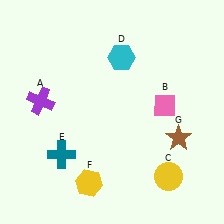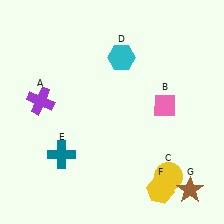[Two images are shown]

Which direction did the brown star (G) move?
The brown star (G) moved down.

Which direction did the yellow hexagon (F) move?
The yellow hexagon (F) moved right.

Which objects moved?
The objects that moved are: the yellow hexagon (F), the brown star (G).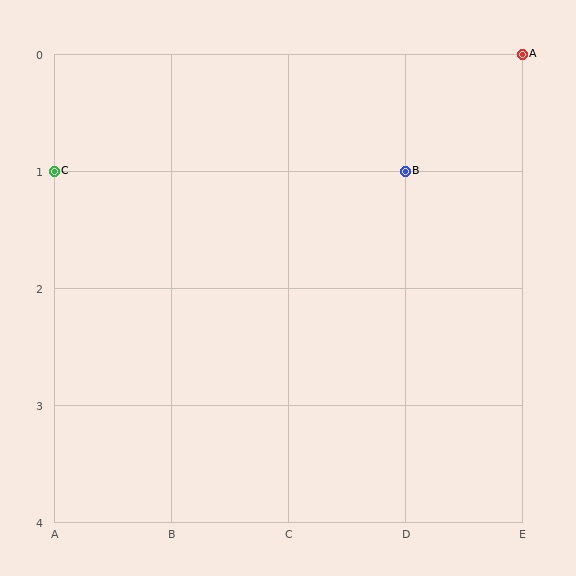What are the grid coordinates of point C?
Point C is at grid coordinates (A, 1).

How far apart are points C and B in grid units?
Points C and B are 3 columns apart.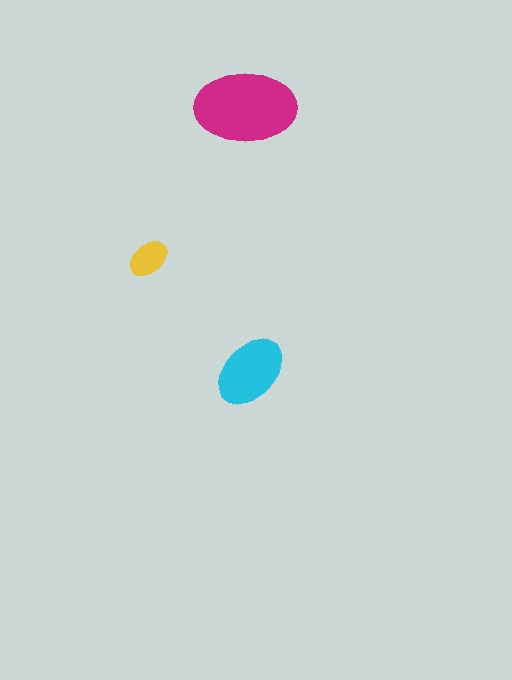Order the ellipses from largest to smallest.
the magenta one, the cyan one, the yellow one.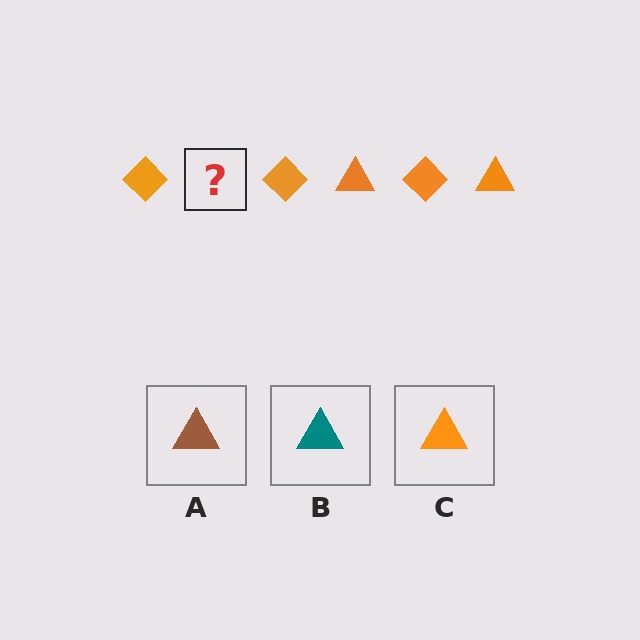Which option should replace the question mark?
Option C.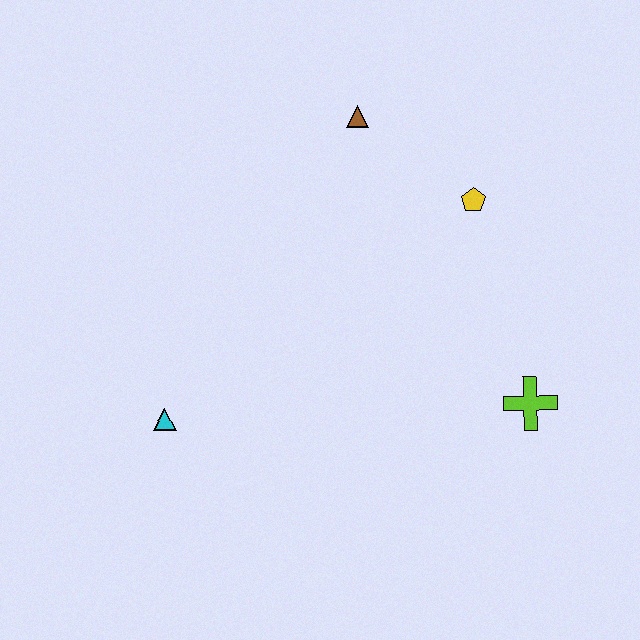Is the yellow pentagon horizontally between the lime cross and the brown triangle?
Yes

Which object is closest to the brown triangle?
The yellow pentagon is closest to the brown triangle.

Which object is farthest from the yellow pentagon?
The cyan triangle is farthest from the yellow pentagon.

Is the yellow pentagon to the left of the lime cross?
Yes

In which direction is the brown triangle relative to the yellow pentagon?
The brown triangle is to the left of the yellow pentagon.